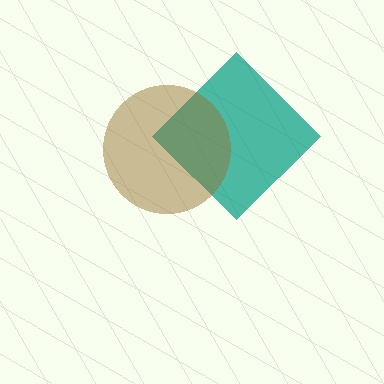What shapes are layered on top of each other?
The layered shapes are: a teal diamond, a brown circle.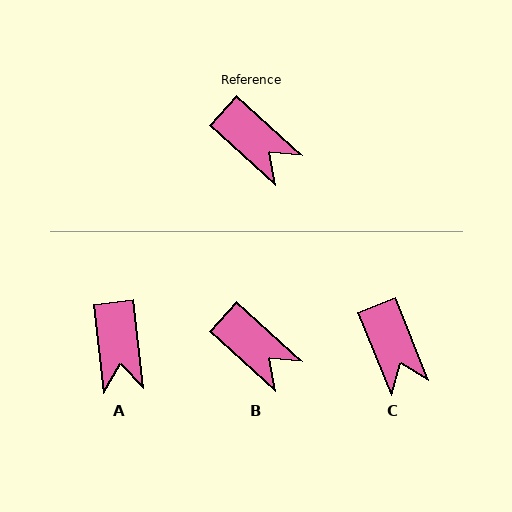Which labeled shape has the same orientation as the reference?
B.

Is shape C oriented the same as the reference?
No, it is off by about 26 degrees.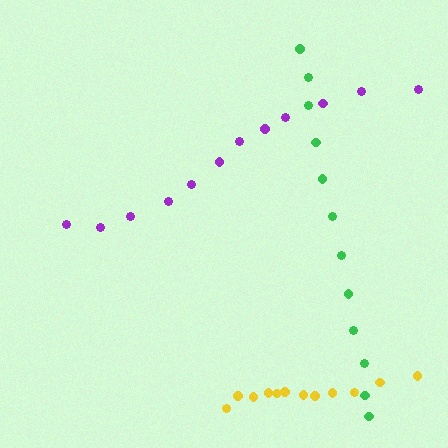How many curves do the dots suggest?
There are 3 distinct paths.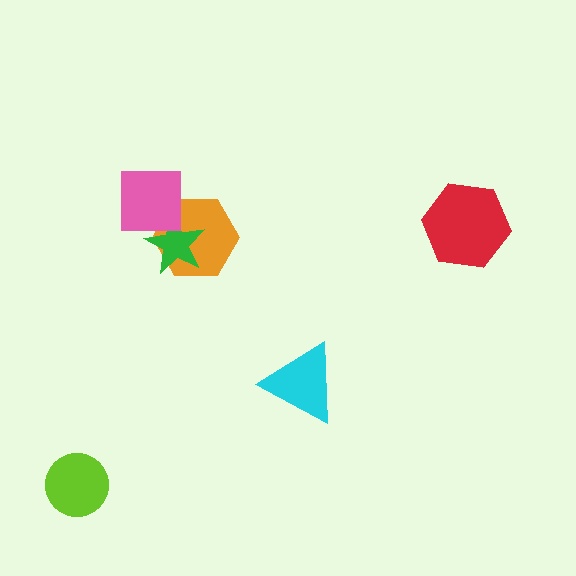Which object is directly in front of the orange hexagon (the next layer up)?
The green star is directly in front of the orange hexagon.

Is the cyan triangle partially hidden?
No, no other shape covers it.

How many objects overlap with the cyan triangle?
0 objects overlap with the cyan triangle.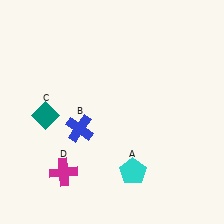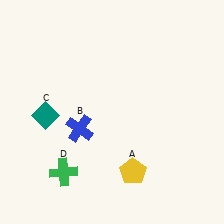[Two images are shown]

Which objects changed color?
A changed from cyan to yellow. D changed from magenta to green.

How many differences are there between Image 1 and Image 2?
There are 2 differences between the two images.